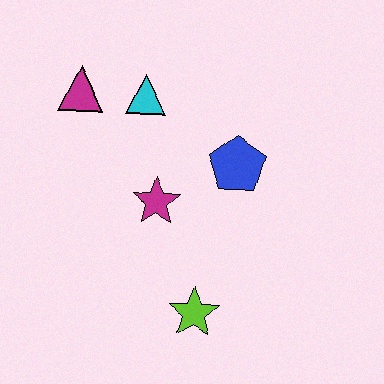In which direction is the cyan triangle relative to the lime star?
The cyan triangle is above the lime star.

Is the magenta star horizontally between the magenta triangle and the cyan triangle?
No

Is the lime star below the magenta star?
Yes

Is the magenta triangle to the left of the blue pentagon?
Yes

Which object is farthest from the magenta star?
The magenta triangle is farthest from the magenta star.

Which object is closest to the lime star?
The magenta star is closest to the lime star.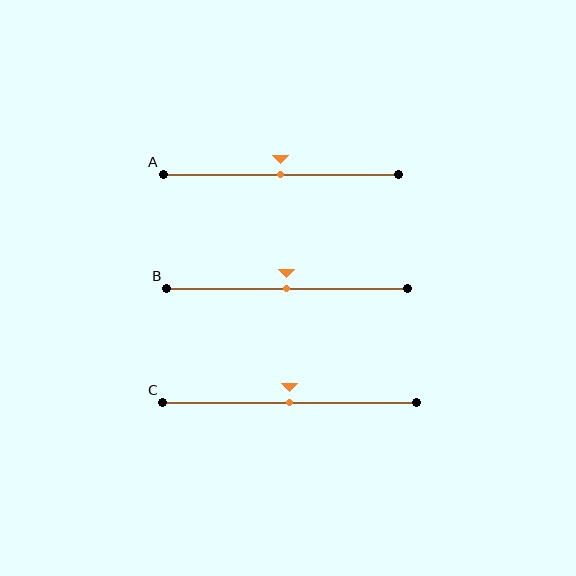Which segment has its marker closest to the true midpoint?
Segment A has its marker closest to the true midpoint.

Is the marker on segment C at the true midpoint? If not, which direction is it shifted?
Yes, the marker on segment C is at the true midpoint.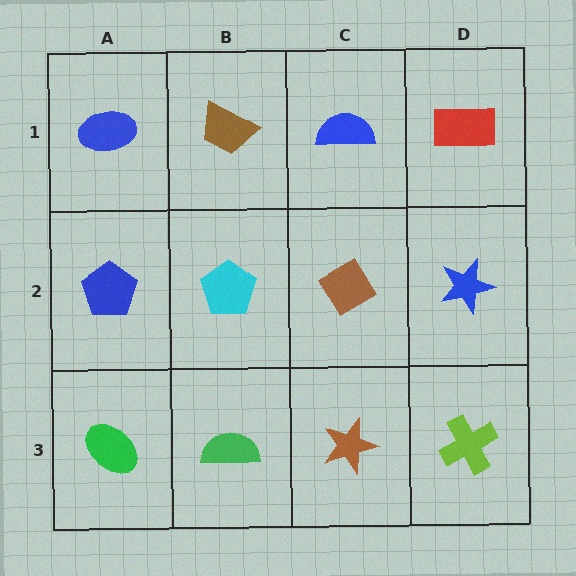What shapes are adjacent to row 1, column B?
A cyan pentagon (row 2, column B), a blue ellipse (row 1, column A), a blue semicircle (row 1, column C).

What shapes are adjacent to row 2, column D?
A red rectangle (row 1, column D), a lime cross (row 3, column D), a brown diamond (row 2, column C).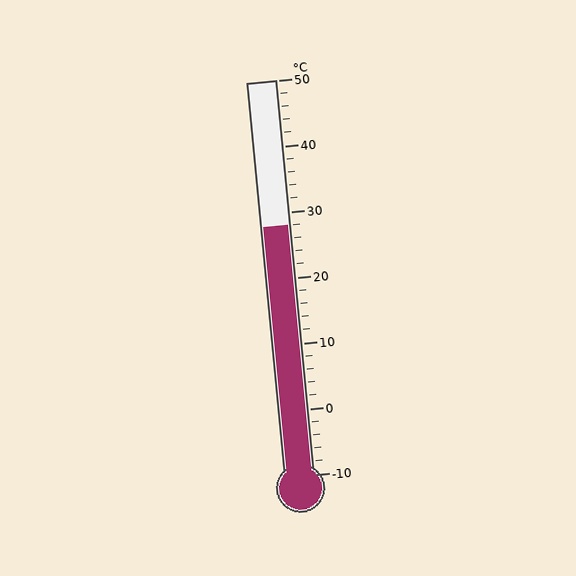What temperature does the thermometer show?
The thermometer shows approximately 28°C.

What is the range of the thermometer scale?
The thermometer scale ranges from -10°C to 50°C.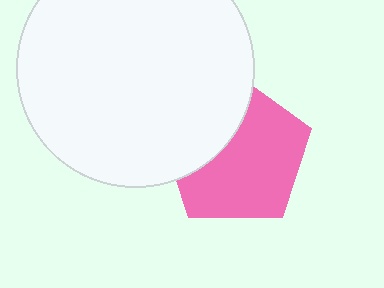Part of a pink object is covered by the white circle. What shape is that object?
It is a pentagon.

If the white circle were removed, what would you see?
You would see the complete pink pentagon.